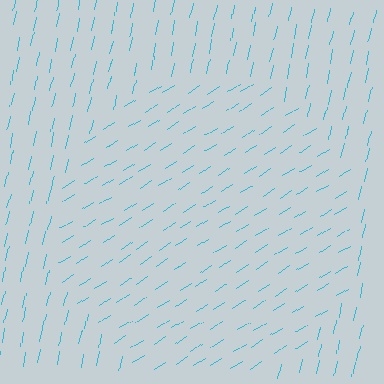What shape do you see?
I see a circle.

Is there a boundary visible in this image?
Yes, there is a texture boundary formed by a change in line orientation.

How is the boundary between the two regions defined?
The boundary is defined purely by a change in line orientation (approximately 45 degrees difference). All lines are the same color and thickness.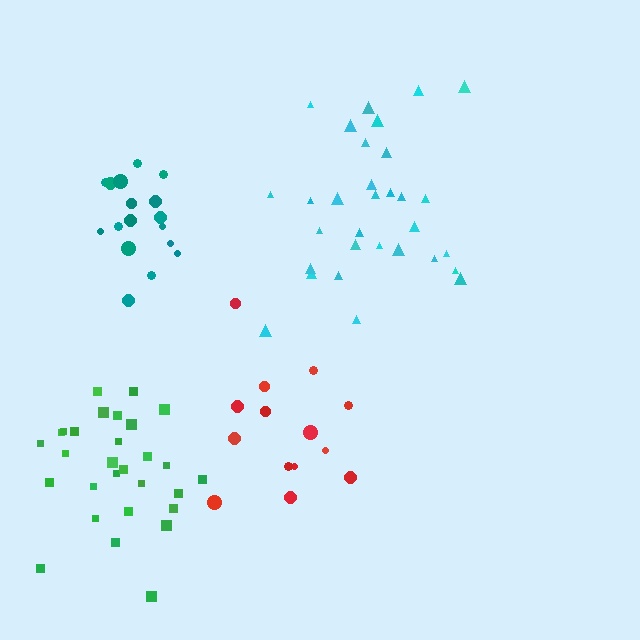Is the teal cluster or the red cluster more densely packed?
Teal.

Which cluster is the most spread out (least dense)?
Cyan.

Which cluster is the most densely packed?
Teal.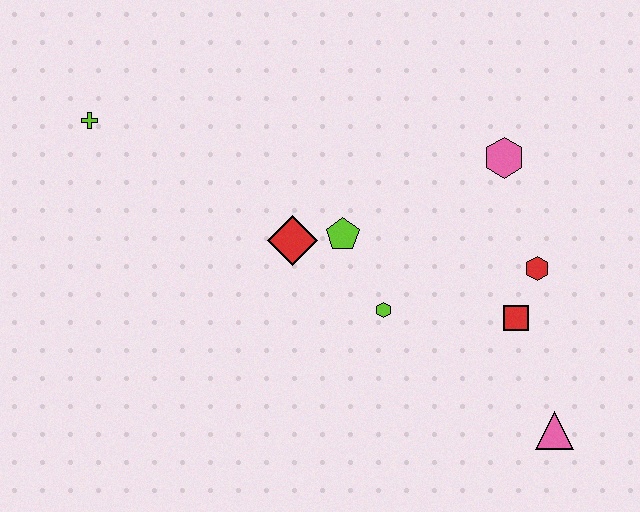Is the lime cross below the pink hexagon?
No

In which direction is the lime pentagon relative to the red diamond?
The lime pentagon is to the right of the red diamond.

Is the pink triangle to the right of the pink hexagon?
Yes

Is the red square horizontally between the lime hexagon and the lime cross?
No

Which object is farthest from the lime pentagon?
The pink triangle is farthest from the lime pentagon.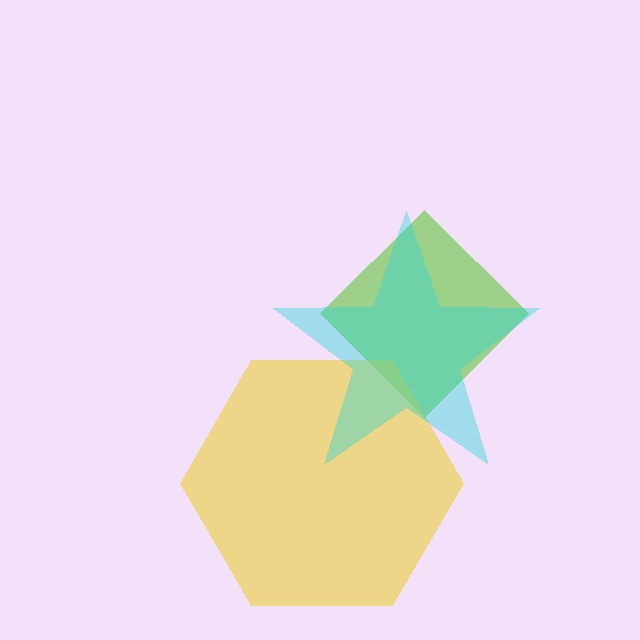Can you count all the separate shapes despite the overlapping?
Yes, there are 3 separate shapes.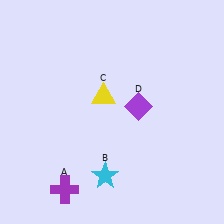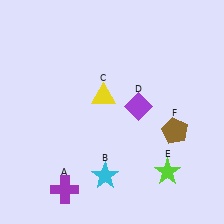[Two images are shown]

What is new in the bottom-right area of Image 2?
A brown pentagon (F) was added in the bottom-right area of Image 2.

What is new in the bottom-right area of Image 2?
A lime star (E) was added in the bottom-right area of Image 2.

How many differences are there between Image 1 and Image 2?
There are 2 differences between the two images.